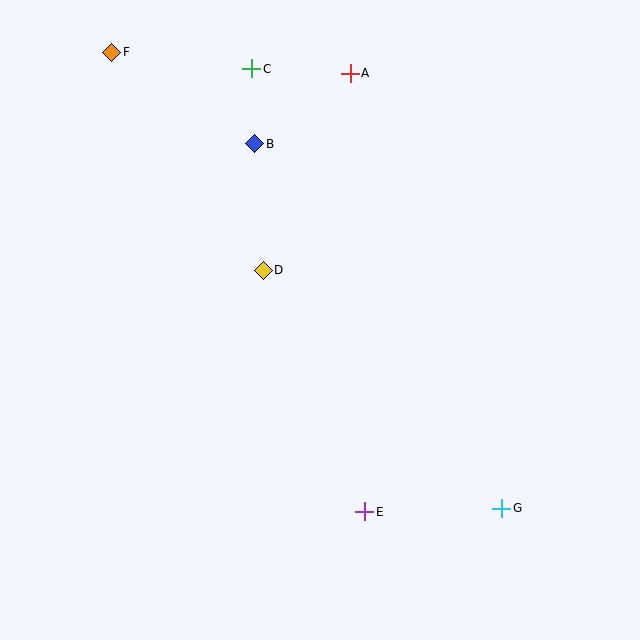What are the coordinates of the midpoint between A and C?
The midpoint between A and C is at (301, 71).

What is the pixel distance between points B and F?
The distance between B and F is 170 pixels.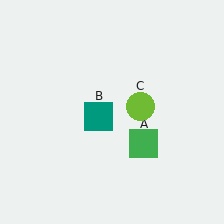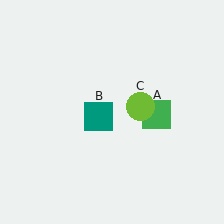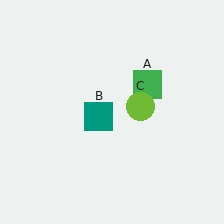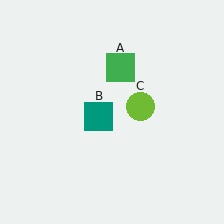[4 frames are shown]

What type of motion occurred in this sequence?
The green square (object A) rotated counterclockwise around the center of the scene.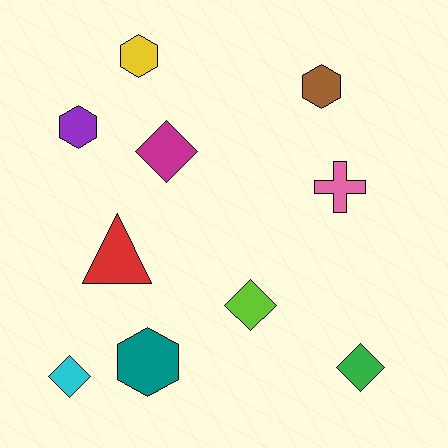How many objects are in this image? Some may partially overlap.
There are 10 objects.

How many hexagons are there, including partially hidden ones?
There are 4 hexagons.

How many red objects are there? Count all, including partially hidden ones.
There is 1 red object.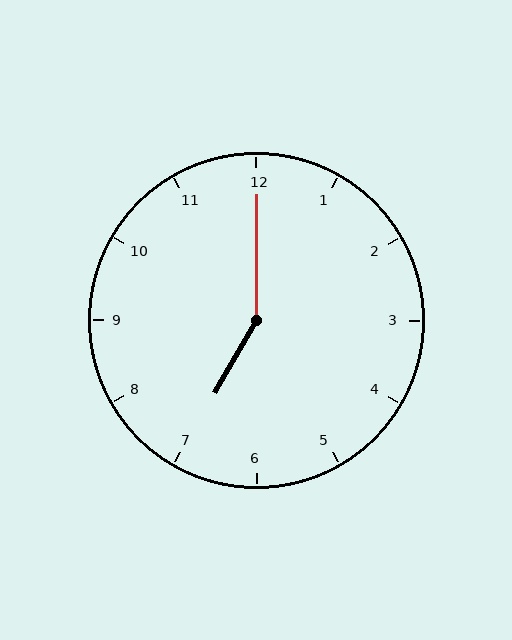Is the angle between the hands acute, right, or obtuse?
It is obtuse.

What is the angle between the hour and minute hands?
Approximately 150 degrees.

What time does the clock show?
7:00.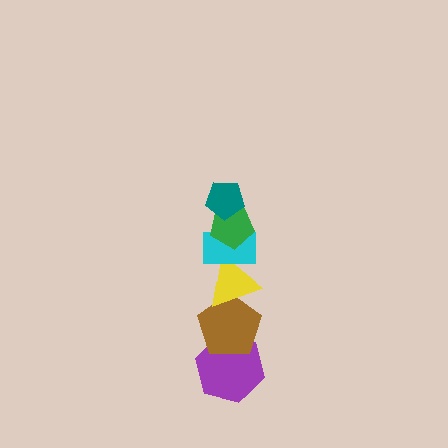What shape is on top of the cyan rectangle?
The green pentagon is on top of the cyan rectangle.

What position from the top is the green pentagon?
The green pentagon is 2nd from the top.